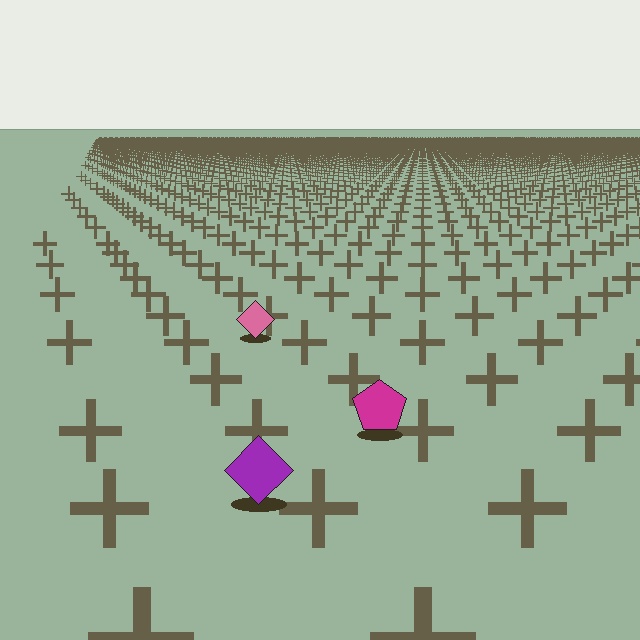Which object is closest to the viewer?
The purple diamond is closest. The texture marks near it are larger and more spread out.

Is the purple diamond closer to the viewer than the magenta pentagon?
Yes. The purple diamond is closer — you can tell from the texture gradient: the ground texture is coarser near it.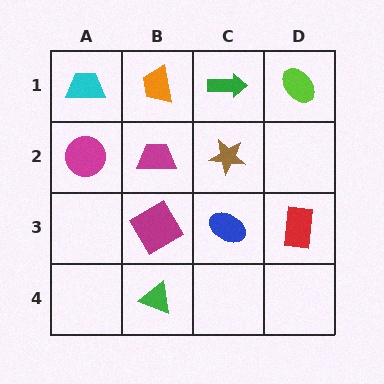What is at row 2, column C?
A brown star.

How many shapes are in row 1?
4 shapes.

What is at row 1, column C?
A green arrow.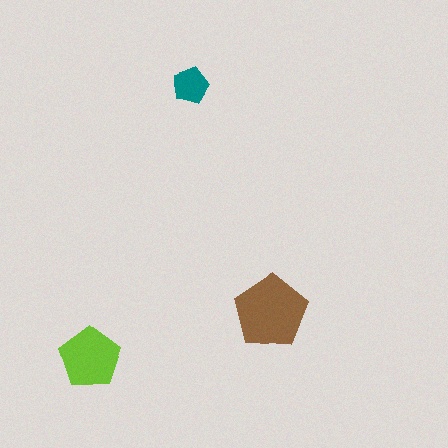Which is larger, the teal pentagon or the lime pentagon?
The lime one.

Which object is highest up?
The teal pentagon is topmost.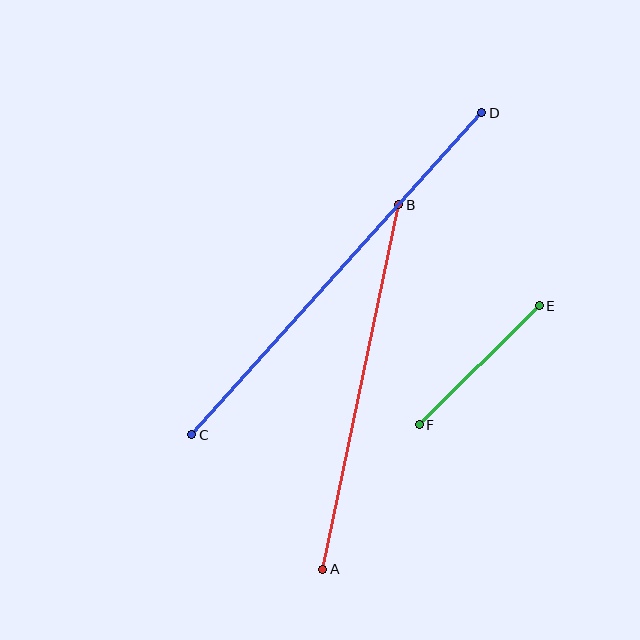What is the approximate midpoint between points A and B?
The midpoint is at approximately (361, 387) pixels.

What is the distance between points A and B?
The distance is approximately 373 pixels.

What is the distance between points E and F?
The distance is approximately 169 pixels.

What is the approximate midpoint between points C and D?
The midpoint is at approximately (337, 274) pixels.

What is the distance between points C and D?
The distance is approximately 434 pixels.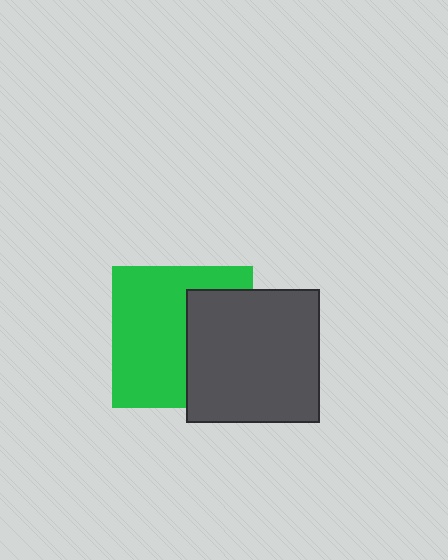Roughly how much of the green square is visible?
About half of it is visible (roughly 60%).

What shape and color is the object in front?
The object in front is a dark gray square.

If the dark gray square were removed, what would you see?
You would see the complete green square.